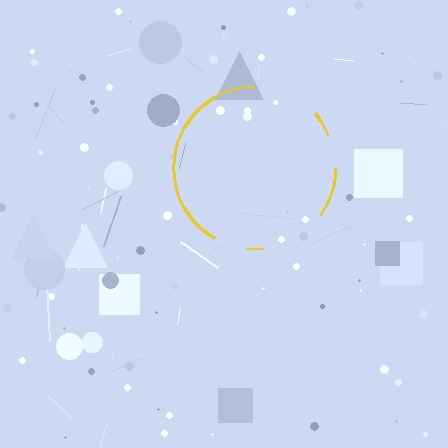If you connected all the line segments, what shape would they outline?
They would outline a circle.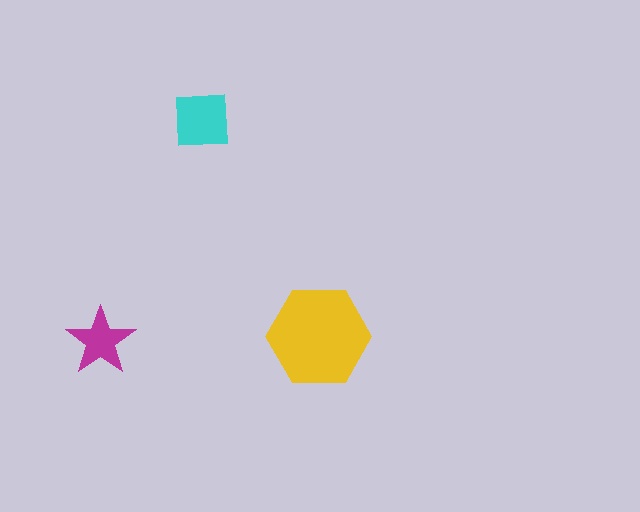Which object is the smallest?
The magenta star.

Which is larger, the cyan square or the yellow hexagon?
The yellow hexagon.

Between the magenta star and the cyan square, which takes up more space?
The cyan square.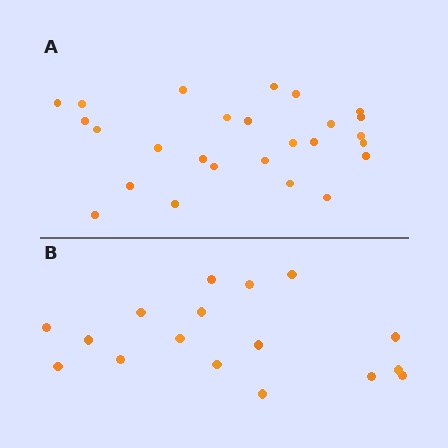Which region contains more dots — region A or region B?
Region A (the top region) has more dots.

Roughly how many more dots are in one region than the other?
Region A has roughly 8 or so more dots than region B.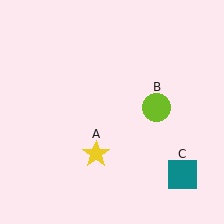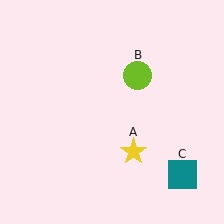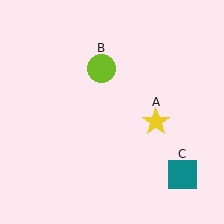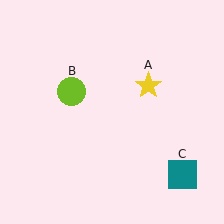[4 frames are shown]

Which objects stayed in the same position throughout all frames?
Teal square (object C) remained stationary.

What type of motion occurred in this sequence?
The yellow star (object A), lime circle (object B) rotated counterclockwise around the center of the scene.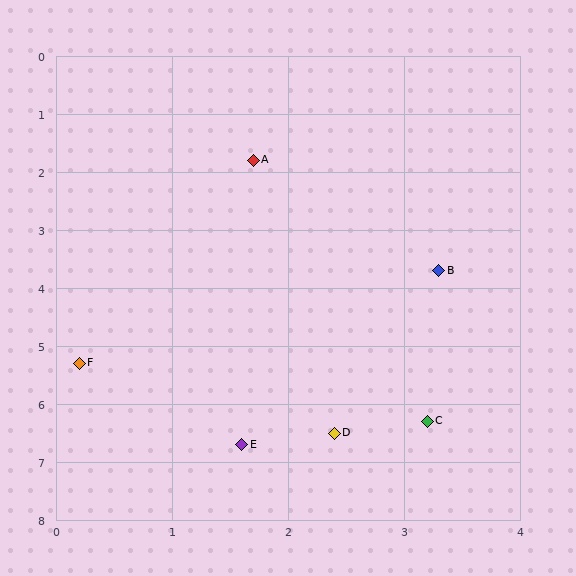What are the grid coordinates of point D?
Point D is at approximately (2.4, 6.5).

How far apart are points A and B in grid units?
Points A and B are about 2.5 grid units apart.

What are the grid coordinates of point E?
Point E is at approximately (1.6, 6.7).